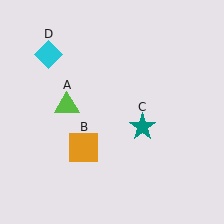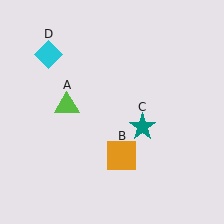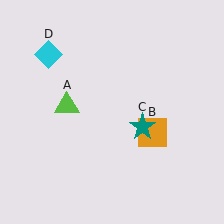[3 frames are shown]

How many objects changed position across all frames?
1 object changed position: orange square (object B).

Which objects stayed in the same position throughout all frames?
Lime triangle (object A) and teal star (object C) and cyan diamond (object D) remained stationary.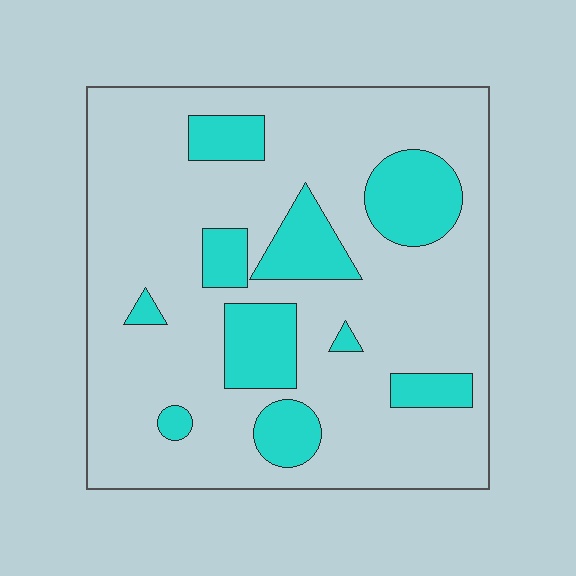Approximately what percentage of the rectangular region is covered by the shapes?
Approximately 20%.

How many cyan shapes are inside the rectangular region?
10.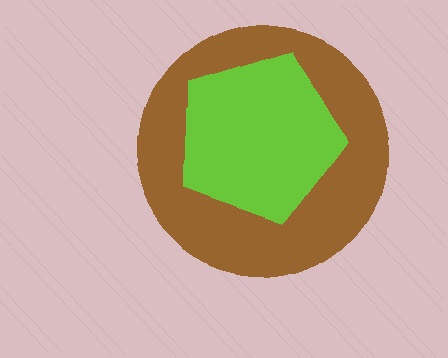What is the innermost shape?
The lime pentagon.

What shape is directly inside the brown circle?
The lime pentagon.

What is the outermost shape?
The brown circle.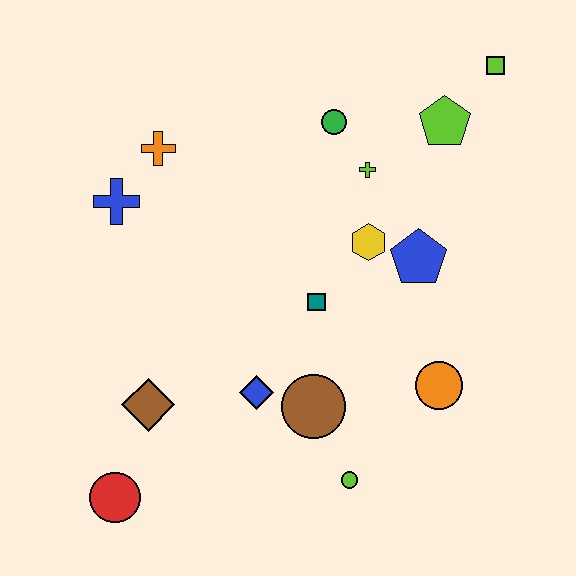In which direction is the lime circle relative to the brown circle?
The lime circle is below the brown circle.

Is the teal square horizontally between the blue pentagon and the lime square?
No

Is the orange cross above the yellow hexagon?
Yes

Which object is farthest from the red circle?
The lime square is farthest from the red circle.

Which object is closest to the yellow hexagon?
The blue pentagon is closest to the yellow hexagon.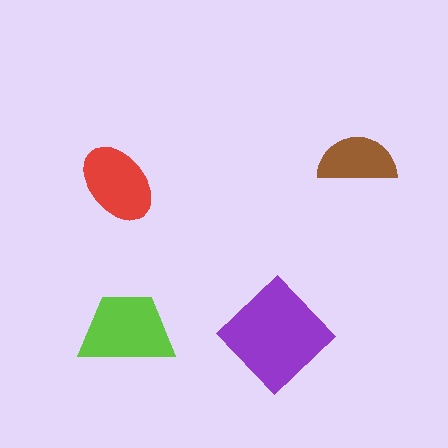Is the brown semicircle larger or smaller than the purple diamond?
Smaller.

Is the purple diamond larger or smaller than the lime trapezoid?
Larger.